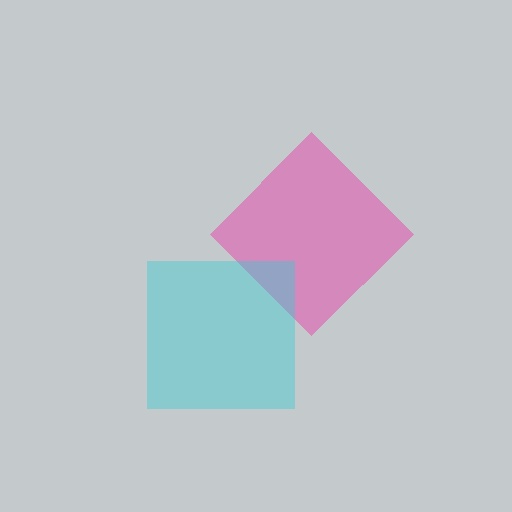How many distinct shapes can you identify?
There are 2 distinct shapes: a pink diamond, a cyan square.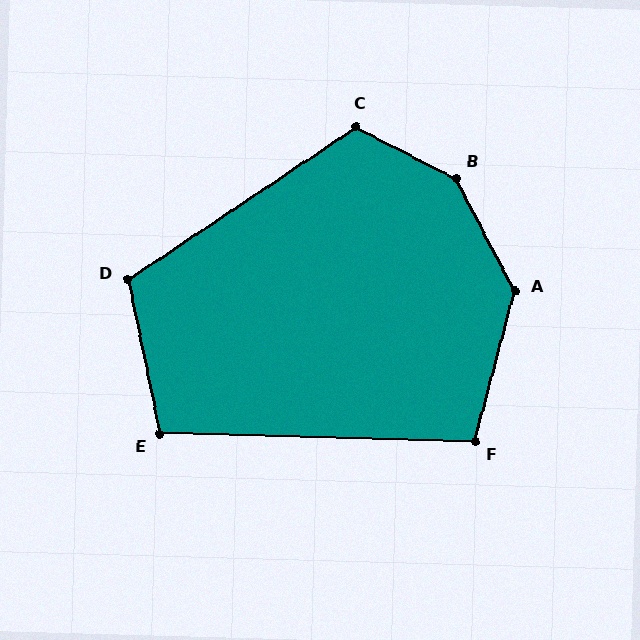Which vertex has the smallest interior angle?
E, at approximately 103 degrees.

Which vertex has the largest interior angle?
B, at approximately 145 degrees.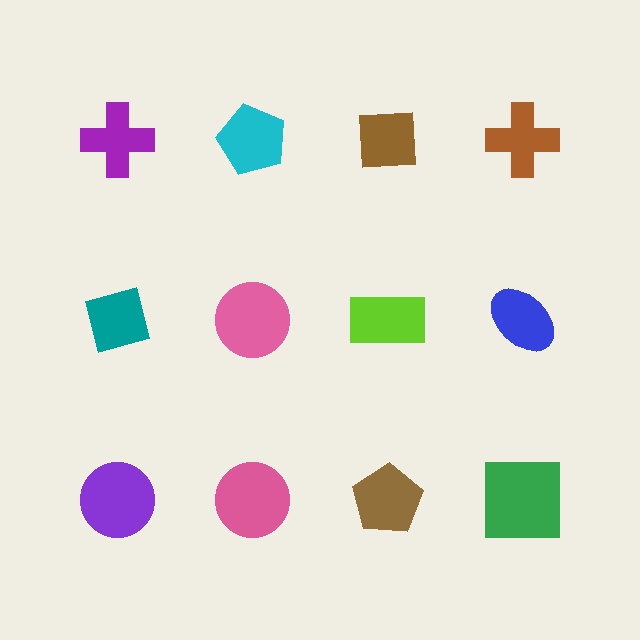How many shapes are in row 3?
4 shapes.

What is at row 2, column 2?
A pink circle.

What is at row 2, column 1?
A teal square.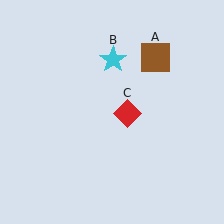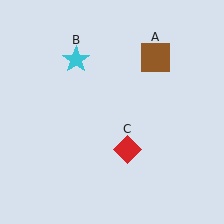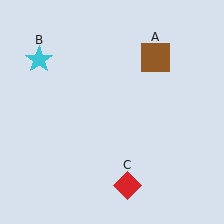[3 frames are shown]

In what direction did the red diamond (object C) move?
The red diamond (object C) moved down.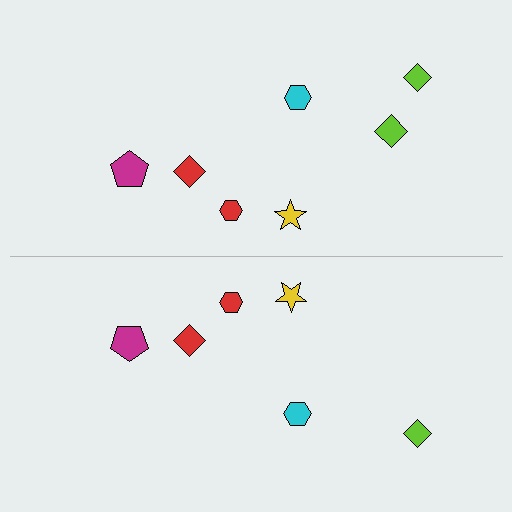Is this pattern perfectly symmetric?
No, the pattern is not perfectly symmetric. A lime diamond is missing from the bottom side.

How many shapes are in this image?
There are 13 shapes in this image.